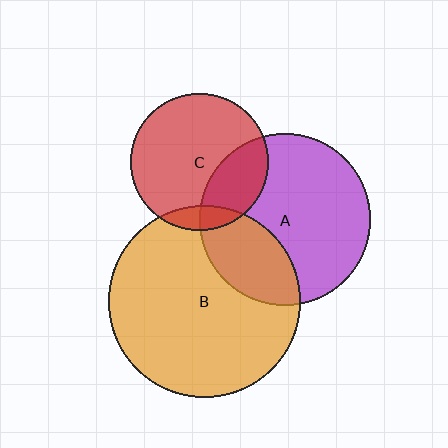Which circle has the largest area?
Circle B (orange).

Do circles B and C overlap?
Yes.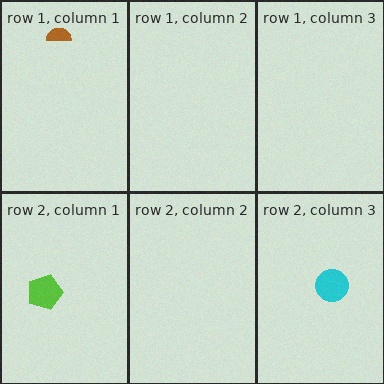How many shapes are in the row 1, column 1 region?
1.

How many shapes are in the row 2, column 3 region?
1.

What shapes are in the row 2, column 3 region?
The cyan circle.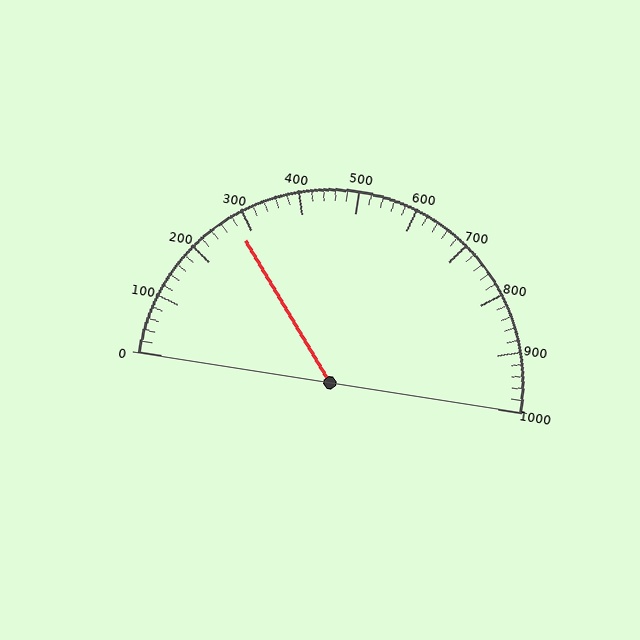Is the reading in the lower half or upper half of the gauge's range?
The reading is in the lower half of the range (0 to 1000).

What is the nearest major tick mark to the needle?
The nearest major tick mark is 300.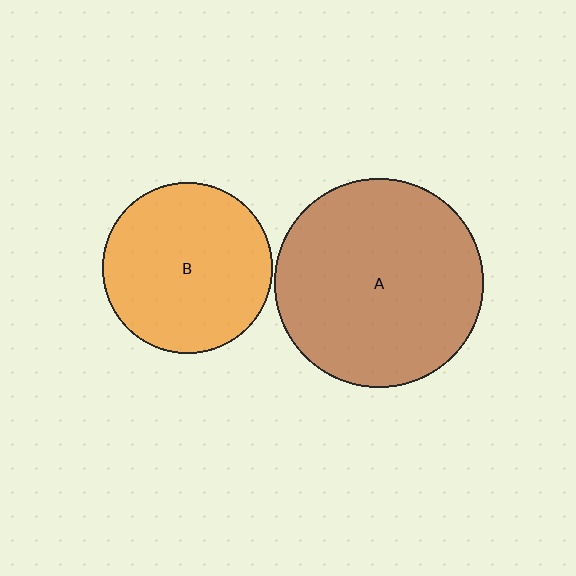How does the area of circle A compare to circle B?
Approximately 1.5 times.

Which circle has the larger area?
Circle A (brown).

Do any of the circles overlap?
No, none of the circles overlap.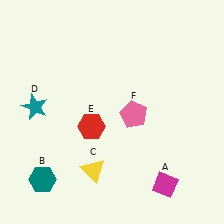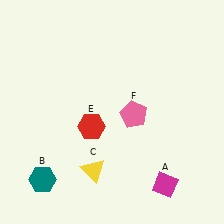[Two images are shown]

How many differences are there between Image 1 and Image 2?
There is 1 difference between the two images.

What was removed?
The teal star (D) was removed in Image 2.